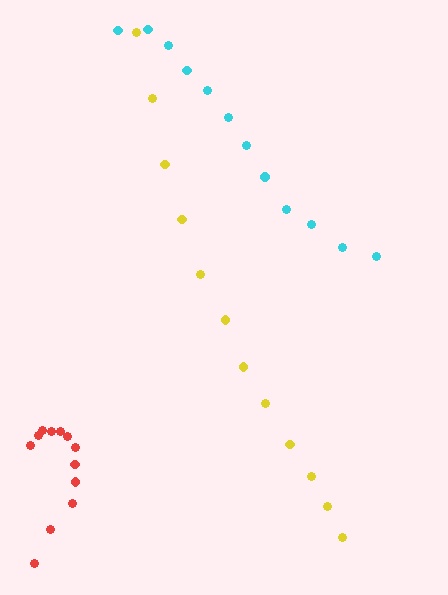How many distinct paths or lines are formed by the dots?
There are 3 distinct paths.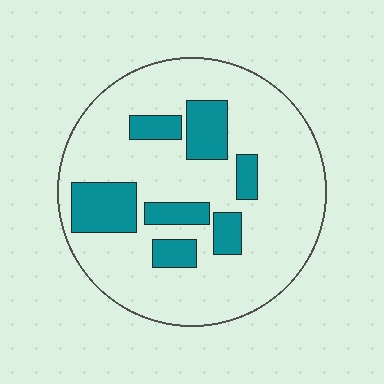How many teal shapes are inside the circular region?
7.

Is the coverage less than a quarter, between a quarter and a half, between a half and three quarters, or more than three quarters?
Less than a quarter.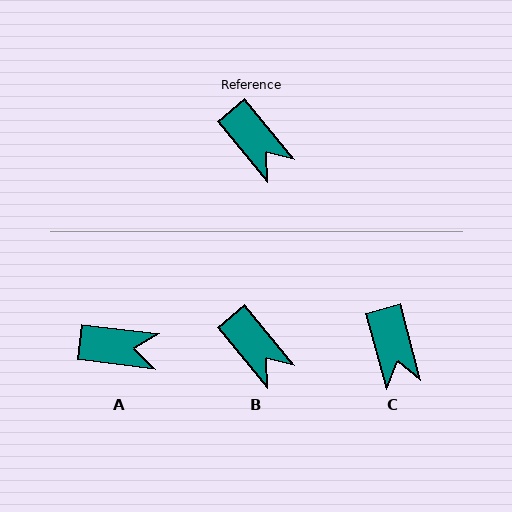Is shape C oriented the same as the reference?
No, it is off by about 25 degrees.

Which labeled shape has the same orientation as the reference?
B.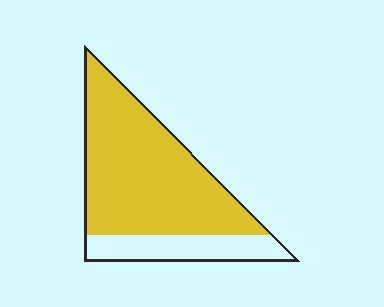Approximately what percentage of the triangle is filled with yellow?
Approximately 75%.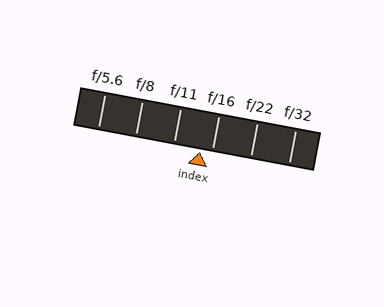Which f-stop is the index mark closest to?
The index mark is closest to f/16.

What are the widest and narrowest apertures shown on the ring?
The widest aperture shown is f/5.6 and the narrowest is f/32.